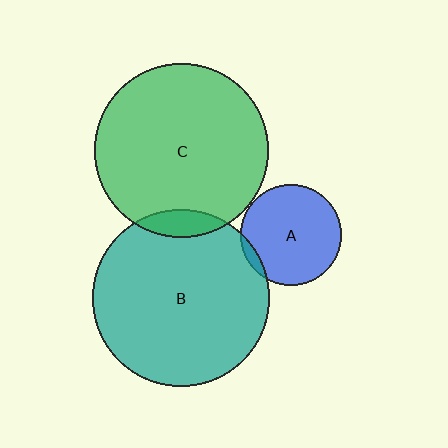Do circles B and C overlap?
Yes.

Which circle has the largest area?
Circle B (teal).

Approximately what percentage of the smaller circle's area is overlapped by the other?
Approximately 10%.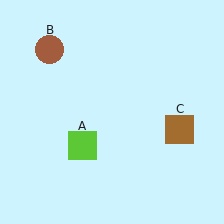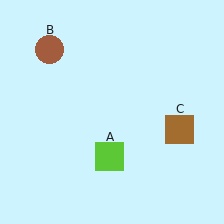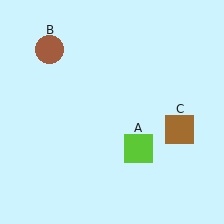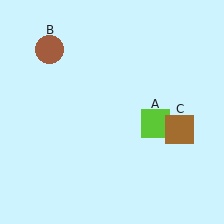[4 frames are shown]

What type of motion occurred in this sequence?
The lime square (object A) rotated counterclockwise around the center of the scene.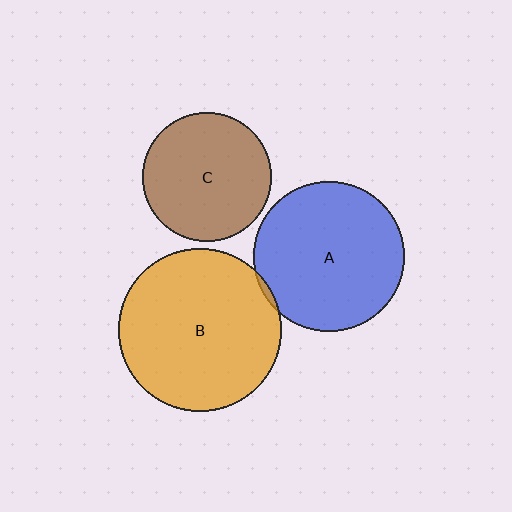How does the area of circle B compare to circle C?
Approximately 1.6 times.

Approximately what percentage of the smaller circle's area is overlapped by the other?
Approximately 5%.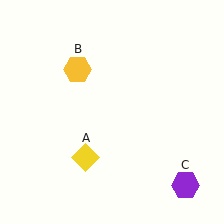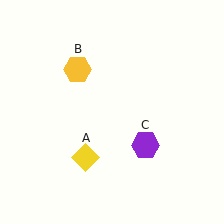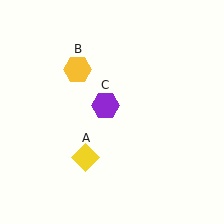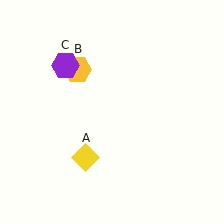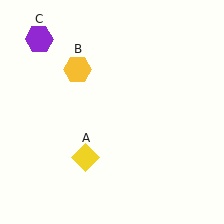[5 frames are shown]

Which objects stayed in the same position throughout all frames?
Yellow diamond (object A) and yellow hexagon (object B) remained stationary.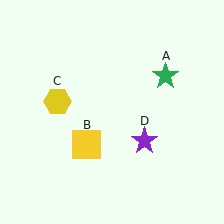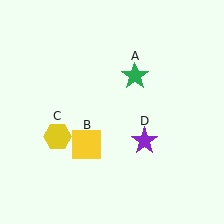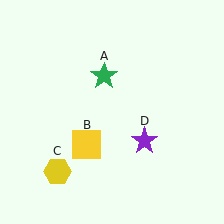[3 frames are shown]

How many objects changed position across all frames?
2 objects changed position: green star (object A), yellow hexagon (object C).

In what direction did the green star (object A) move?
The green star (object A) moved left.